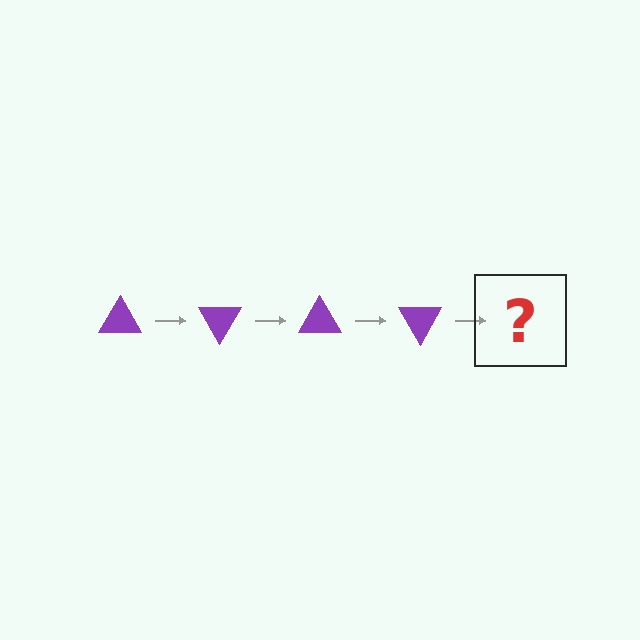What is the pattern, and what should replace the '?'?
The pattern is that the triangle rotates 60 degrees each step. The '?' should be a purple triangle rotated 240 degrees.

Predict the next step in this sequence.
The next step is a purple triangle rotated 240 degrees.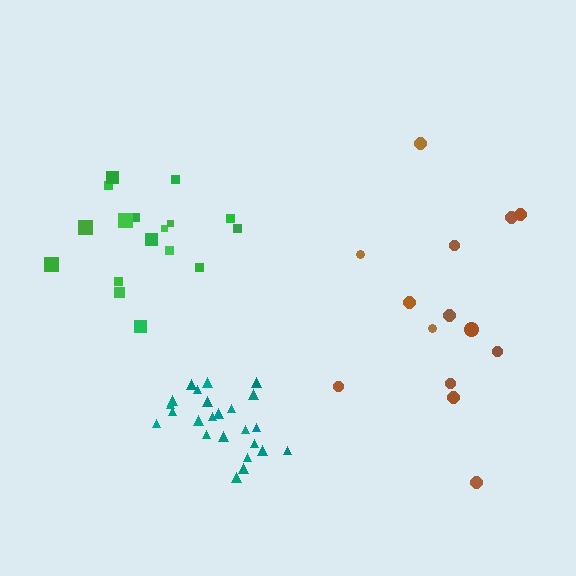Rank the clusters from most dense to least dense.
teal, green, brown.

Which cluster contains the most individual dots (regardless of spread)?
Teal (24).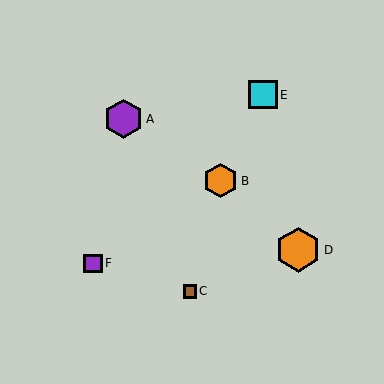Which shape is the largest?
The orange hexagon (labeled D) is the largest.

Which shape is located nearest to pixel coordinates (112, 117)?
The purple hexagon (labeled A) at (123, 119) is nearest to that location.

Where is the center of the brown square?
The center of the brown square is at (190, 291).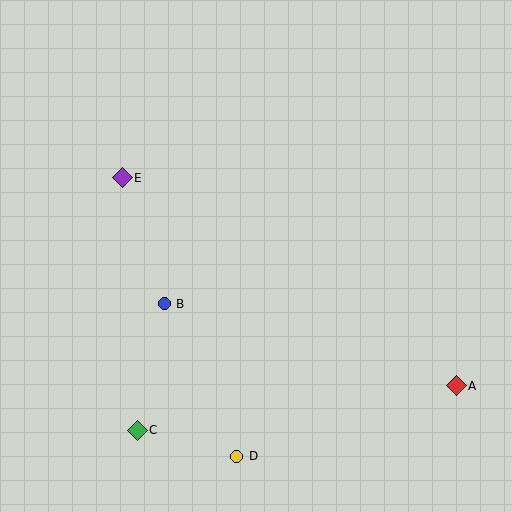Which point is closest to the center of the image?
Point B at (164, 304) is closest to the center.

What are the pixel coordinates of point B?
Point B is at (164, 304).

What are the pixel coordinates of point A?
Point A is at (456, 386).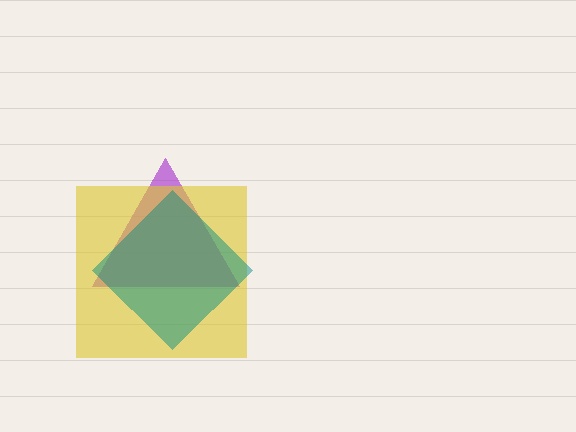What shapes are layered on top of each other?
The layered shapes are: a purple triangle, a yellow square, a teal diamond.